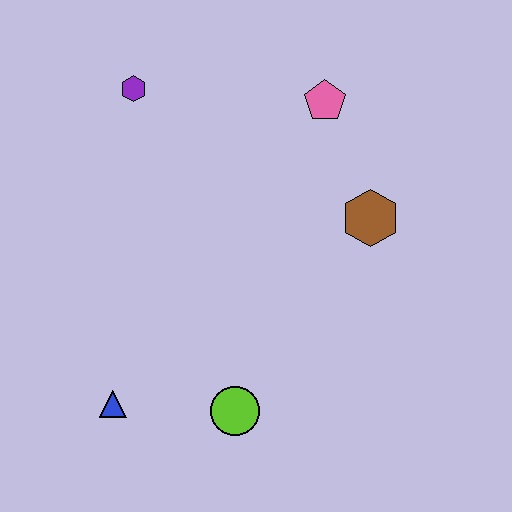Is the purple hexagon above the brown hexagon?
Yes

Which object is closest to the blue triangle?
The lime circle is closest to the blue triangle.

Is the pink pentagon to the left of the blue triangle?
No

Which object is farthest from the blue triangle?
The pink pentagon is farthest from the blue triangle.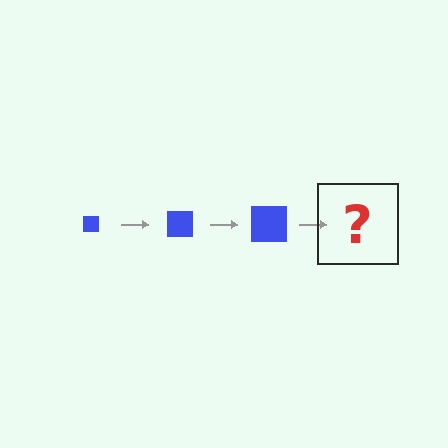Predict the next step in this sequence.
The next step is a blue square, larger than the previous one.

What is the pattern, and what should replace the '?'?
The pattern is that the square gets progressively larger each step. The '?' should be a blue square, larger than the previous one.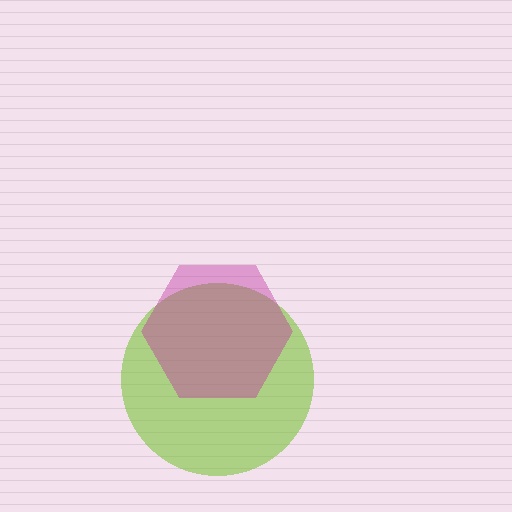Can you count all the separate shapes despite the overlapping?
Yes, there are 2 separate shapes.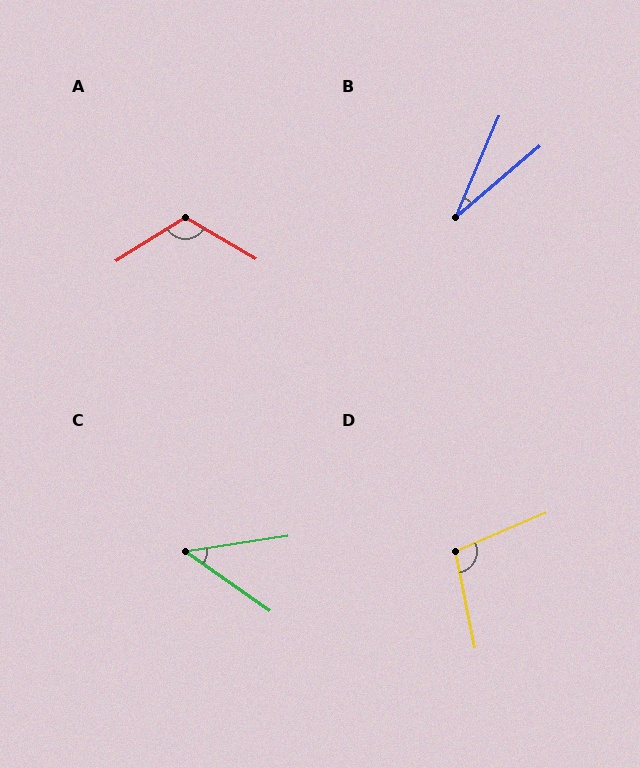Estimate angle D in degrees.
Approximately 102 degrees.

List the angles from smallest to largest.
B (27°), C (44°), D (102°), A (118°).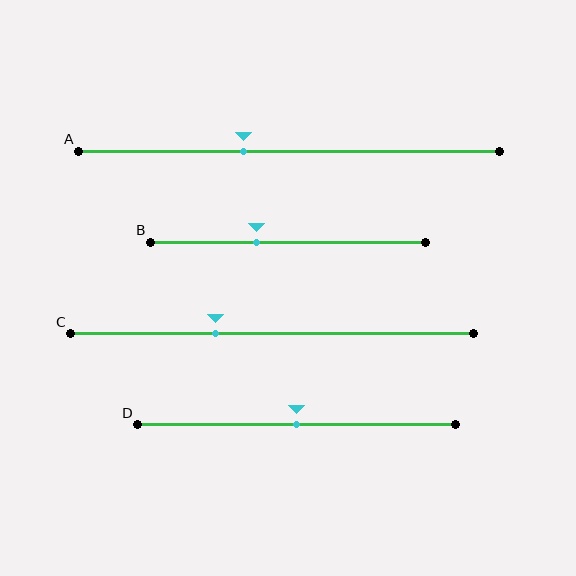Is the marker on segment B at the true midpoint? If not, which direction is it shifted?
No, the marker on segment B is shifted to the left by about 12% of the segment length.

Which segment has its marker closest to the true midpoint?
Segment D has its marker closest to the true midpoint.